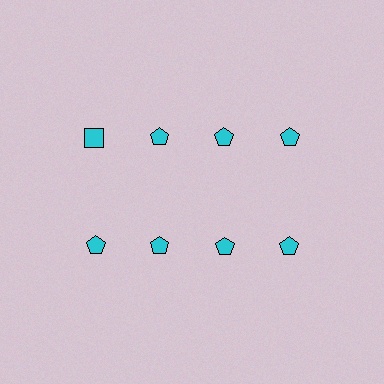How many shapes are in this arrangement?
There are 8 shapes arranged in a grid pattern.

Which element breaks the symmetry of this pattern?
The cyan square in the top row, leftmost column breaks the symmetry. All other shapes are cyan pentagons.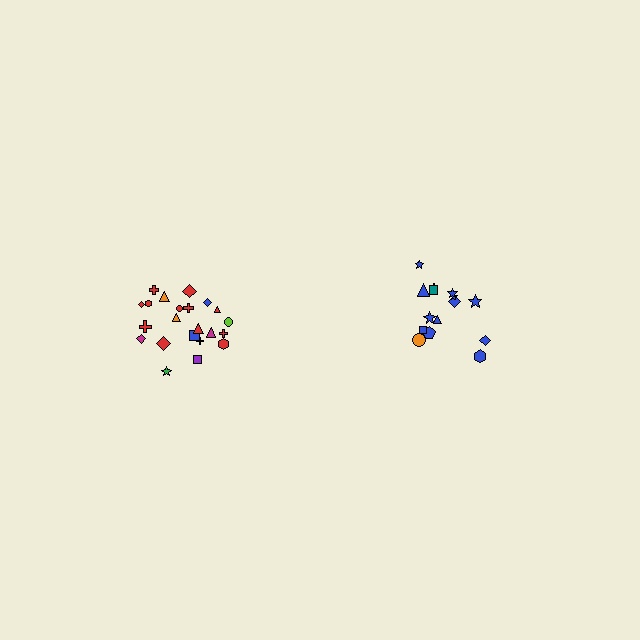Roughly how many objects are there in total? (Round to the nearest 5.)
Roughly 35 objects in total.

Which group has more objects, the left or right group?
The left group.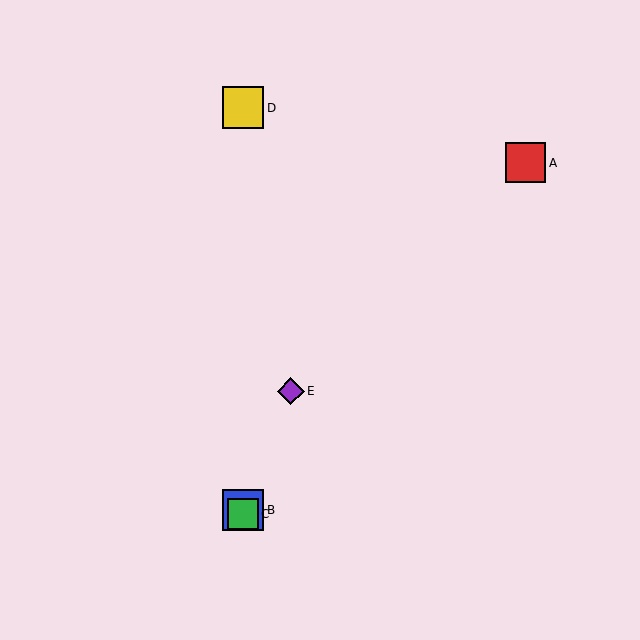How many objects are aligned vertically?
3 objects (B, C, D) are aligned vertically.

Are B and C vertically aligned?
Yes, both are at x≈243.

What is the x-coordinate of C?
Object C is at x≈243.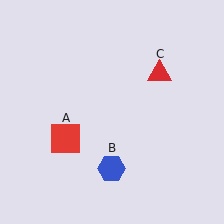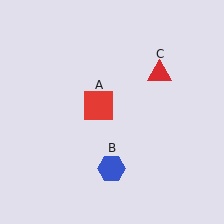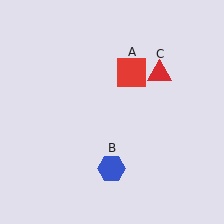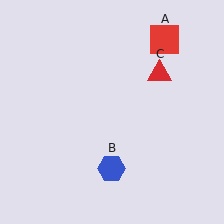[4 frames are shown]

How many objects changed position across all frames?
1 object changed position: red square (object A).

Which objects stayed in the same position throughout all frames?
Blue hexagon (object B) and red triangle (object C) remained stationary.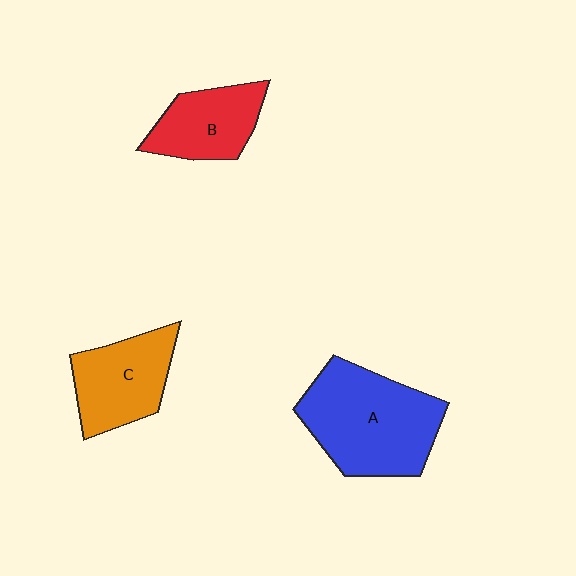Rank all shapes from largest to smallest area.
From largest to smallest: A (blue), C (orange), B (red).